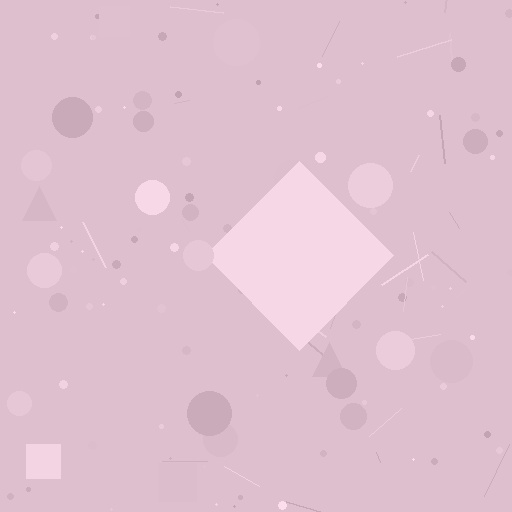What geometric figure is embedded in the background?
A diamond is embedded in the background.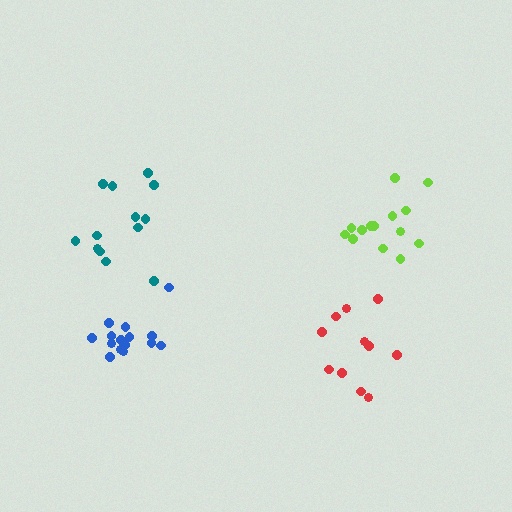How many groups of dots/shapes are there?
There are 4 groups.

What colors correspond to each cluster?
The clusters are colored: lime, red, teal, blue.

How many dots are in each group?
Group 1: 15 dots, Group 2: 11 dots, Group 3: 13 dots, Group 4: 15 dots (54 total).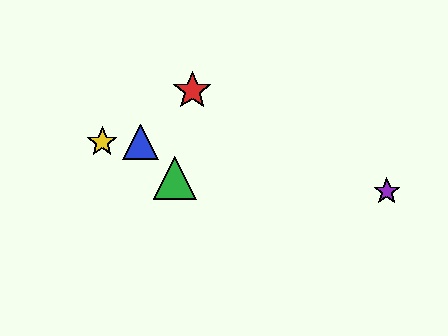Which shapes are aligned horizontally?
The blue triangle, the yellow star are aligned horizontally.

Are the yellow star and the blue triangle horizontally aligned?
Yes, both are at y≈142.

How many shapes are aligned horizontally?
2 shapes (the blue triangle, the yellow star) are aligned horizontally.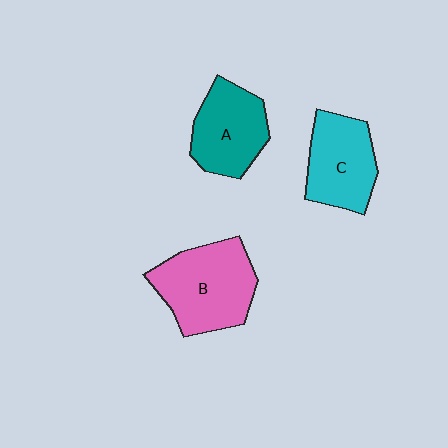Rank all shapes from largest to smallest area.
From largest to smallest: B (pink), C (cyan), A (teal).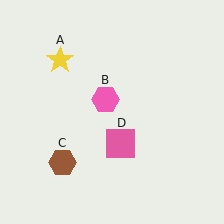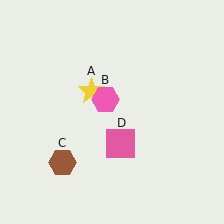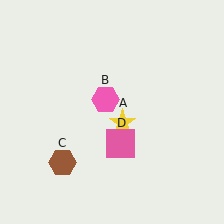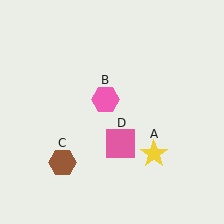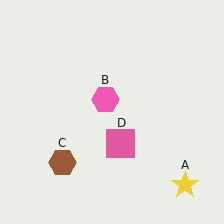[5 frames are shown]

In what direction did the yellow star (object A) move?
The yellow star (object A) moved down and to the right.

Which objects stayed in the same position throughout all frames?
Pink hexagon (object B) and brown hexagon (object C) and pink square (object D) remained stationary.